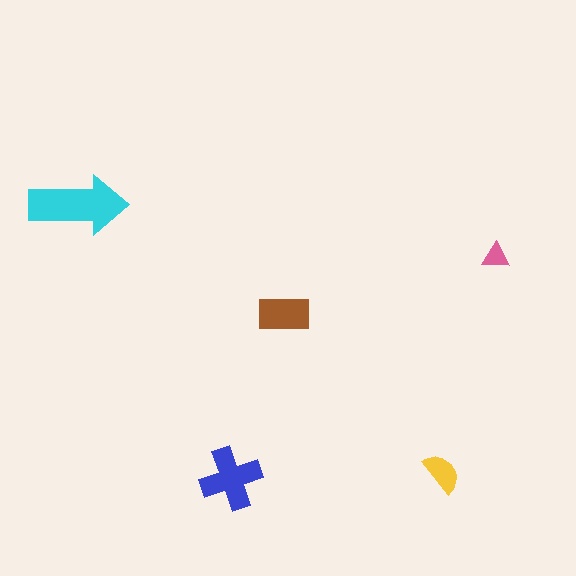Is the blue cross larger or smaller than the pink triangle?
Larger.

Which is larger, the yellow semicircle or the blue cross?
The blue cross.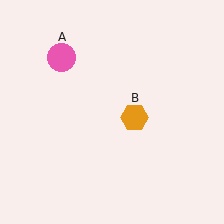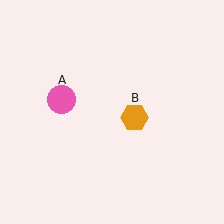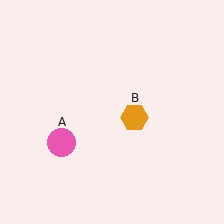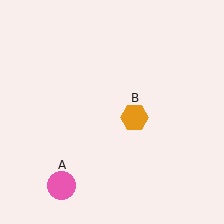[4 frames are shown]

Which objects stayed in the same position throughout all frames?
Orange hexagon (object B) remained stationary.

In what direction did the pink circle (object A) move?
The pink circle (object A) moved down.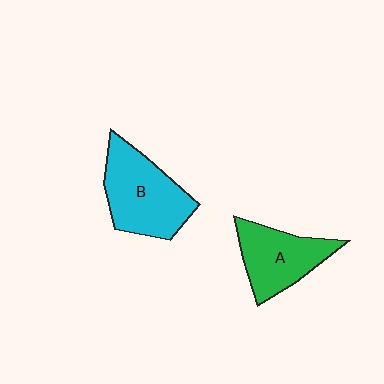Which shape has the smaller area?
Shape A (green).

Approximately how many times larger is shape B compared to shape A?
Approximately 1.2 times.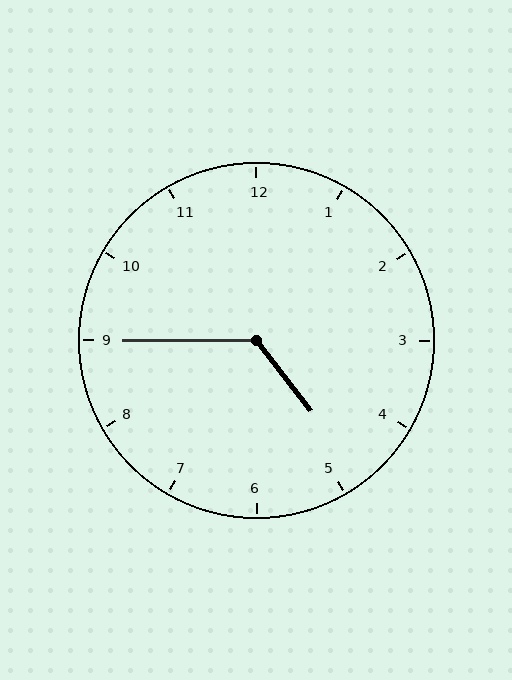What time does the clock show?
4:45.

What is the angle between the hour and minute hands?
Approximately 128 degrees.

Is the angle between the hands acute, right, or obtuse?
It is obtuse.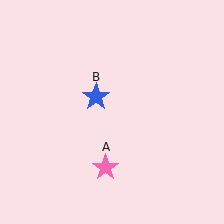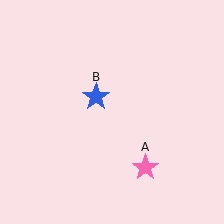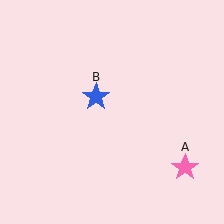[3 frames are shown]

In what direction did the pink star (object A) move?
The pink star (object A) moved right.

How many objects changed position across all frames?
1 object changed position: pink star (object A).